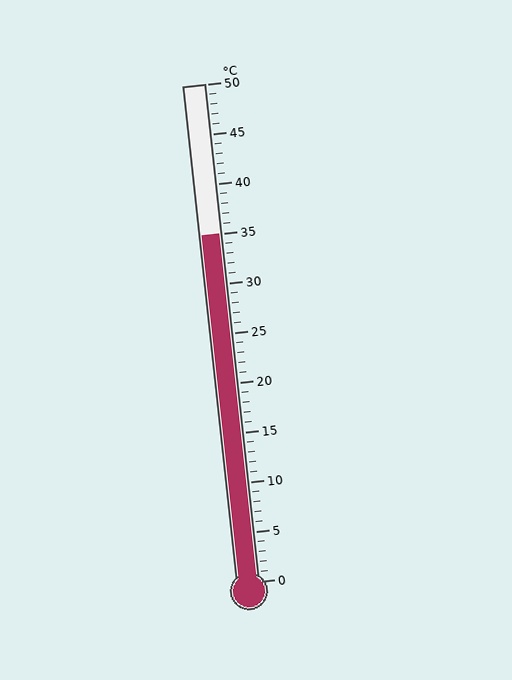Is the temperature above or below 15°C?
The temperature is above 15°C.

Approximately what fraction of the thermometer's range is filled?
The thermometer is filled to approximately 70% of its range.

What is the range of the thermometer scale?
The thermometer scale ranges from 0°C to 50°C.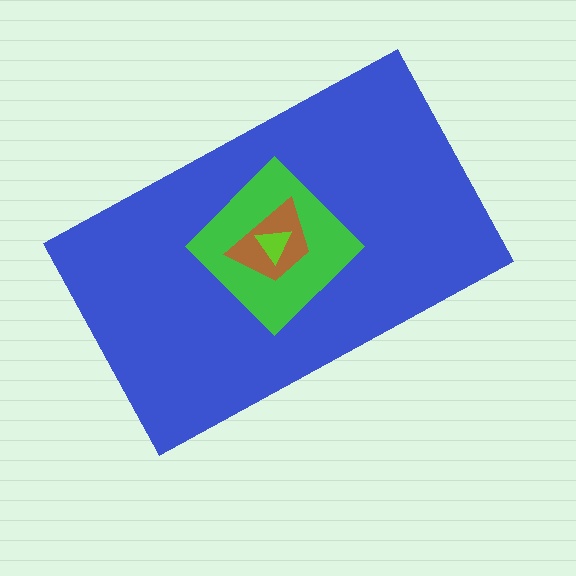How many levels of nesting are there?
4.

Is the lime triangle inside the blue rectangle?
Yes.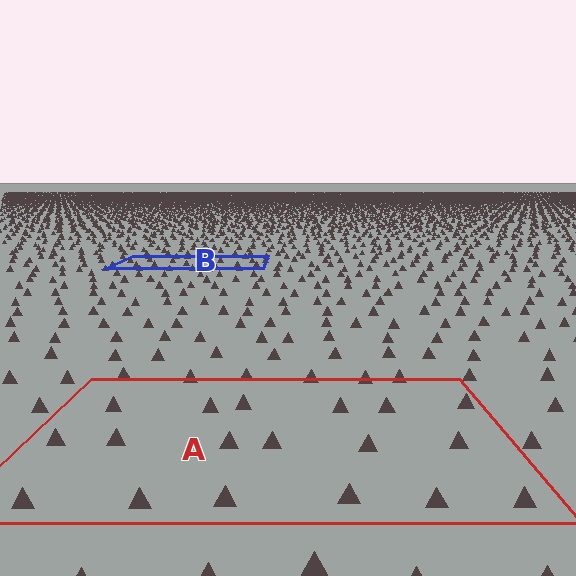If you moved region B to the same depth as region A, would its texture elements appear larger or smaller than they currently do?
They would appear larger. At a closer depth, the same texture elements are projected at a bigger on-screen size.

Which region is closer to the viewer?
Region A is closer. The texture elements there are larger and more spread out.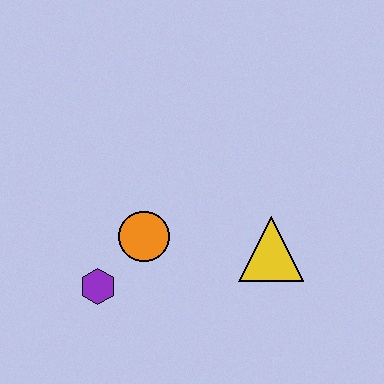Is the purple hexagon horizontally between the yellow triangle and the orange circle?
No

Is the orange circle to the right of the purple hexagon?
Yes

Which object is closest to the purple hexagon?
The orange circle is closest to the purple hexagon.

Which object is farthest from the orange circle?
The yellow triangle is farthest from the orange circle.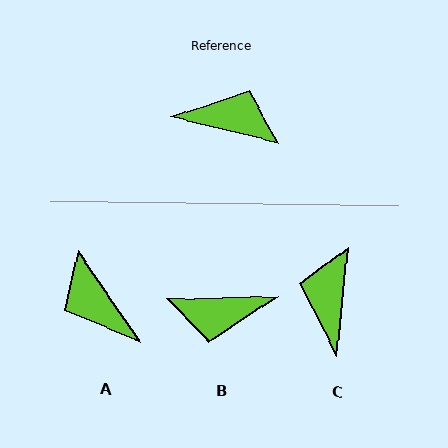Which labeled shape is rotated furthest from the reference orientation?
B, about 165 degrees away.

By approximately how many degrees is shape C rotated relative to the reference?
Approximately 98 degrees counter-clockwise.